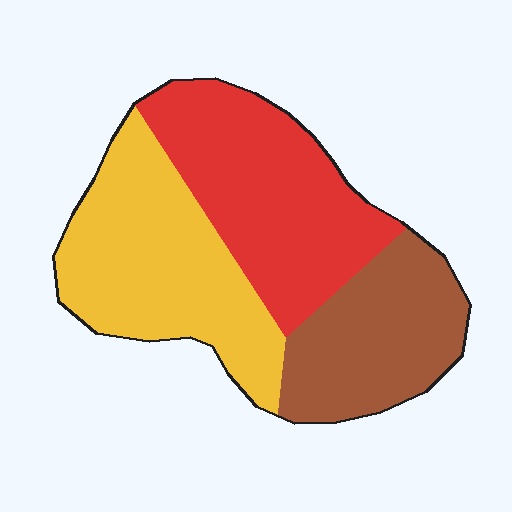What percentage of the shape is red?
Red covers 37% of the shape.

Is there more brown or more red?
Red.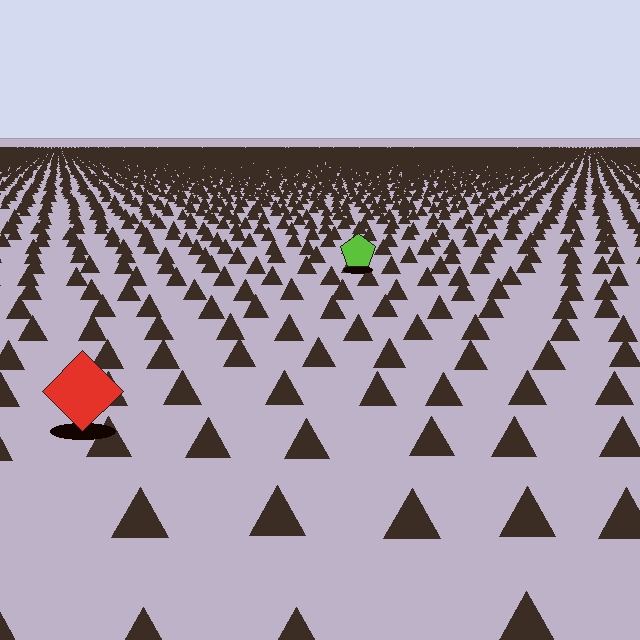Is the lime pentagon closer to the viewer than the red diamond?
No. The red diamond is closer — you can tell from the texture gradient: the ground texture is coarser near it.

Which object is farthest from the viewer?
The lime pentagon is farthest from the viewer. It appears smaller and the ground texture around it is denser.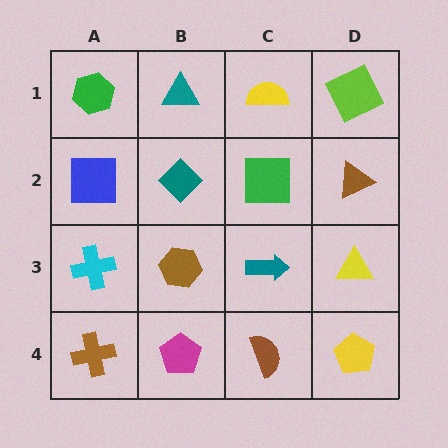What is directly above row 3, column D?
A brown triangle.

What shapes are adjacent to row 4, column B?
A brown hexagon (row 3, column B), a brown cross (row 4, column A), a brown semicircle (row 4, column C).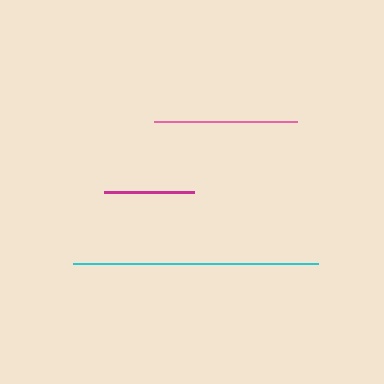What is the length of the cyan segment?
The cyan segment is approximately 245 pixels long.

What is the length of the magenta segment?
The magenta segment is approximately 89 pixels long.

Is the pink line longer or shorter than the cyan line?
The cyan line is longer than the pink line.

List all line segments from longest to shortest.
From longest to shortest: cyan, pink, magenta.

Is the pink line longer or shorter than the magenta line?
The pink line is longer than the magenta line.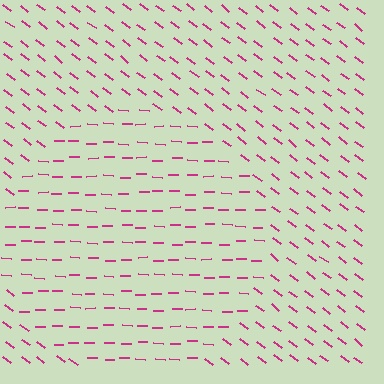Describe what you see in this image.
The image is filled with small magenta line segments. A circle region in the image has lines oriented differently from the surrounding lines, creating a visible texture boundary.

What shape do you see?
I see a circle.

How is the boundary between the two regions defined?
The boundary is defined purely by a change in line orientation (approximately 36 degrees difference). All lines are the same color and thickness.